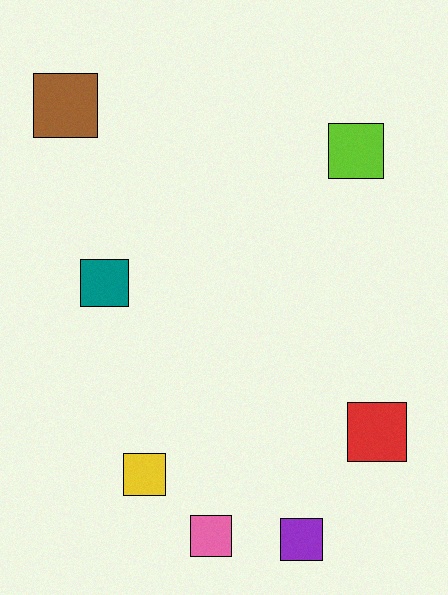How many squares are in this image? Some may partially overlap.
There are 7 squares.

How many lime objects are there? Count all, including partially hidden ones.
There is 1 lime object.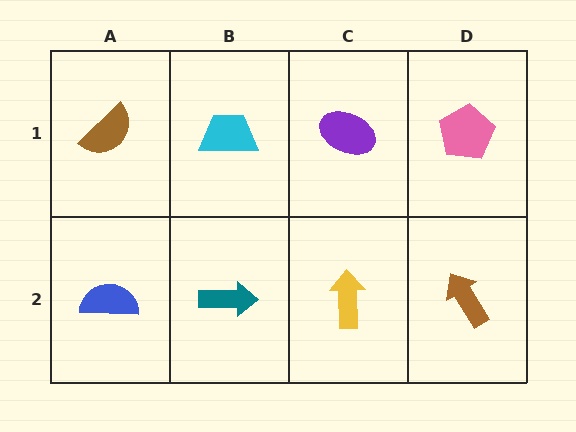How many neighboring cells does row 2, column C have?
3.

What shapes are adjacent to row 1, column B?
A teal arrow (row 2, column B), a brown semicircle (row 1, column A), a purple ellipse (row 1, column C).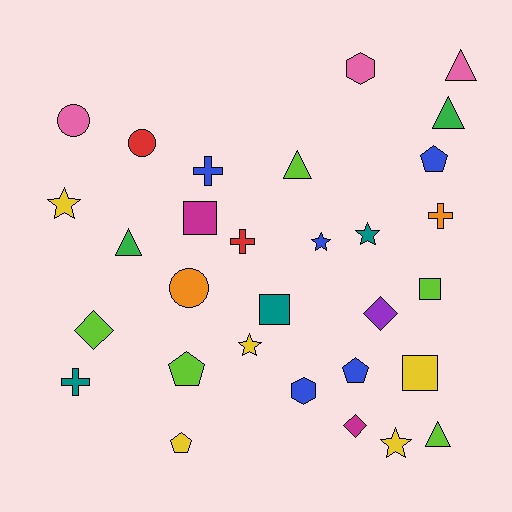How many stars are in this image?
There are 5 stars.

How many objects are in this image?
There are 30 objects.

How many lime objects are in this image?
There are 5 lime objects.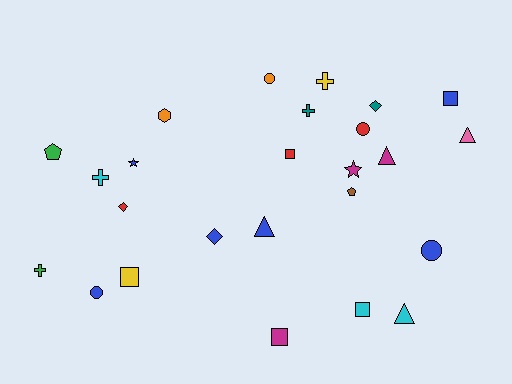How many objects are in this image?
There are 25 objects.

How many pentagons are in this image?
There are 2 pentagons.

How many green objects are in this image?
There are 2 green objects.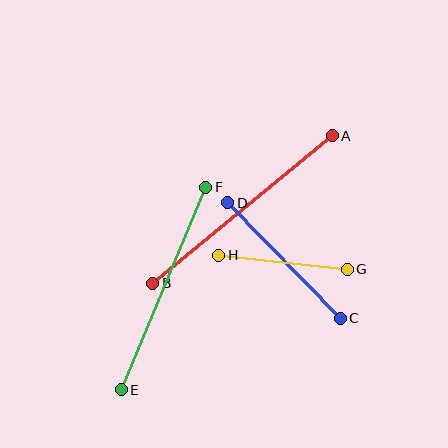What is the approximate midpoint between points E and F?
The midpoint is at approximately (164, 289) pixels.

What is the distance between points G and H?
The distance is approximately 129 pixels.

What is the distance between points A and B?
The distance is approximately 232 pixels.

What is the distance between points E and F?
The distance is approximately 219 pixels.